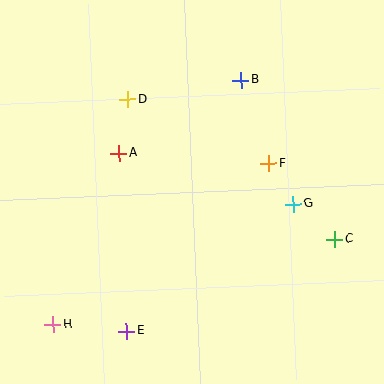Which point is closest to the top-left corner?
Point D is closest to the top-left corner.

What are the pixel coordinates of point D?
Point D is at (128, 99).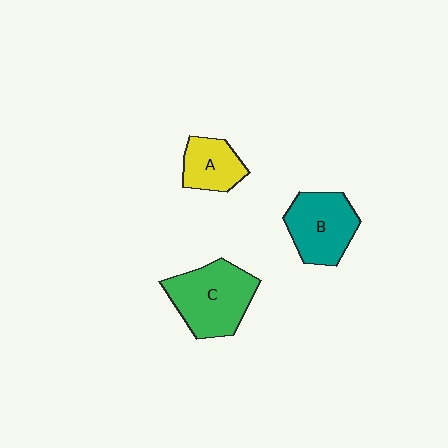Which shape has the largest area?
Shape C (green).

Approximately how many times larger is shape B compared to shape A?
Approximately 1.5 times.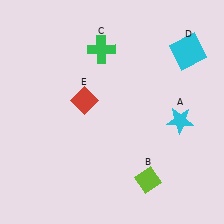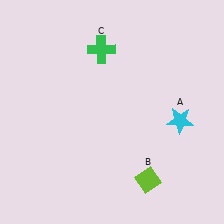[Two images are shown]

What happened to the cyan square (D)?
The cyan square (D) was removed in Image 2. It was in the top-right area of Image 1.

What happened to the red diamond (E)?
The red diamond (E) was removed in Image 2. It was in the top-left area of Image 1.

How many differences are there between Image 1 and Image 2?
There are 2 differences between the two images.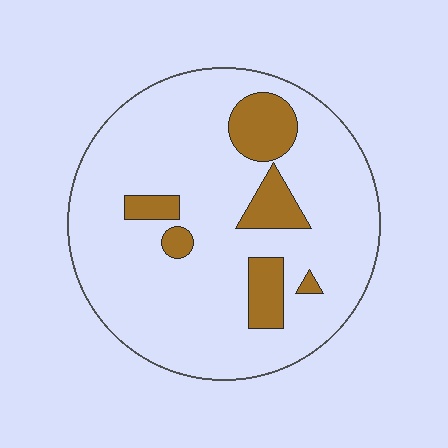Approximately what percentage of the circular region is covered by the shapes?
Approximately 15%.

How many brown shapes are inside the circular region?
6.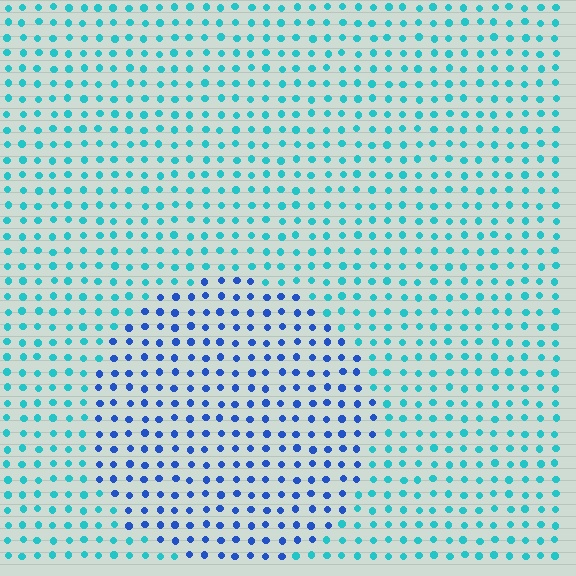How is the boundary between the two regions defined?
The boundary is defined purely by a slight shift in hue (about 42 degrees). Spacing, size, and orientation are identical on both sides.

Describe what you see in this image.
The image is filled with small cyan elements in a uniform arrangement. A circle-shaped region is visible where the elements are tinted to a slightly different hue, forming a subtle color boundary.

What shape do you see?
I see a circle.